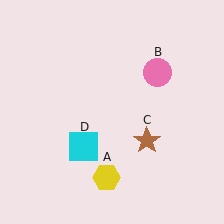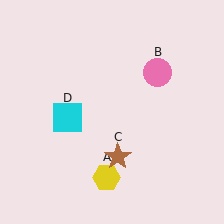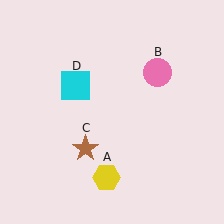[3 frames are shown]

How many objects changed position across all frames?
2 objects changed position: brown star (object C), cyan square (object D).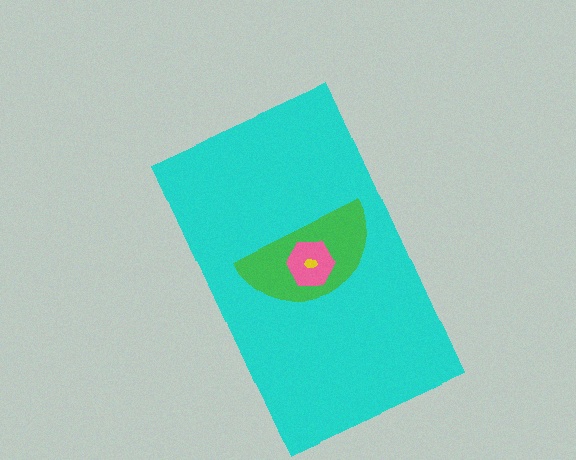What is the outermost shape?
The cyan rectangle.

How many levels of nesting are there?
4.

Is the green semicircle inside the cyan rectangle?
Yes.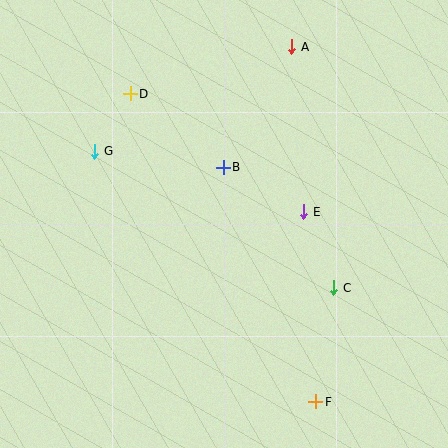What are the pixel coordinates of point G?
Point G is at (95, 151).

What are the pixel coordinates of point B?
Point B is at (223, 167).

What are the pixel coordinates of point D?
Point D is at (130, 94).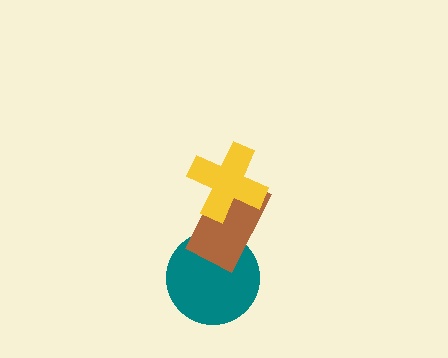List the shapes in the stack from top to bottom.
From top to bottom: the yellow cross, the brown rectangle, the teal circle.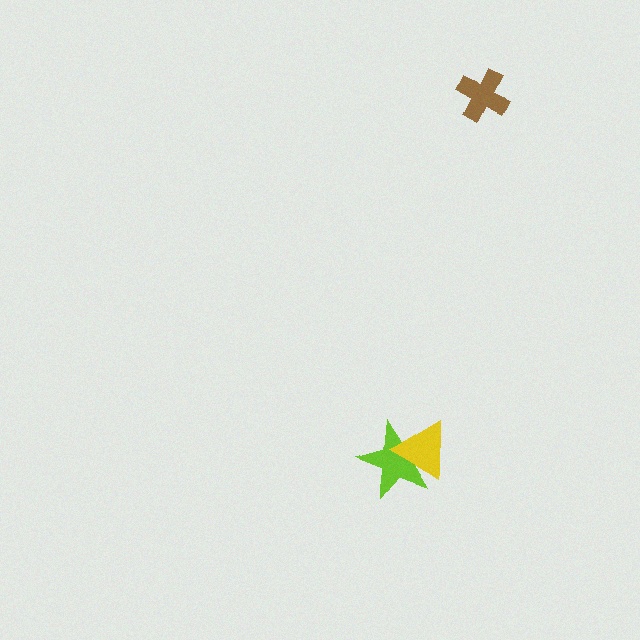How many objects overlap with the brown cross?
0 objects overlap with the brown cross.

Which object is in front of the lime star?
The yellow triangle is in front of the lime star.